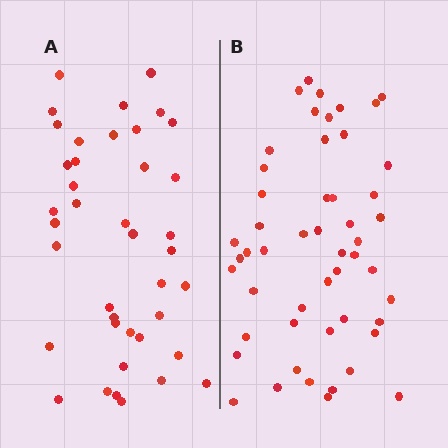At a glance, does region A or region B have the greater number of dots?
Region B (the right region) has more dots.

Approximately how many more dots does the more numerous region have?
Region B has roughly 12 or so more dots than region A.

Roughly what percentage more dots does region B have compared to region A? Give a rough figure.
About 30% more.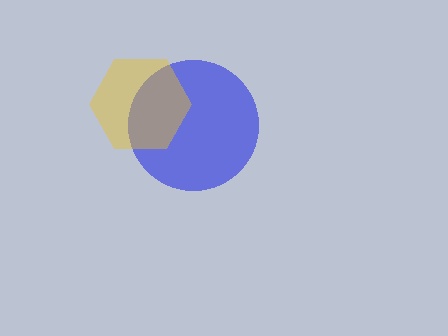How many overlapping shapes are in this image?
There are 2 overlapping shapes in the image.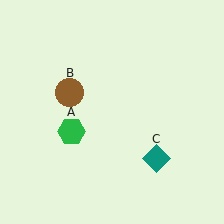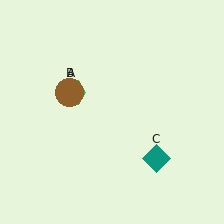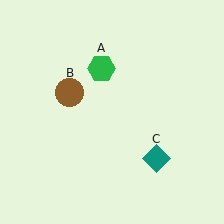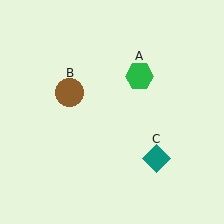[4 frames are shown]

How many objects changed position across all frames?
1 object changed position: green hexagon (object A).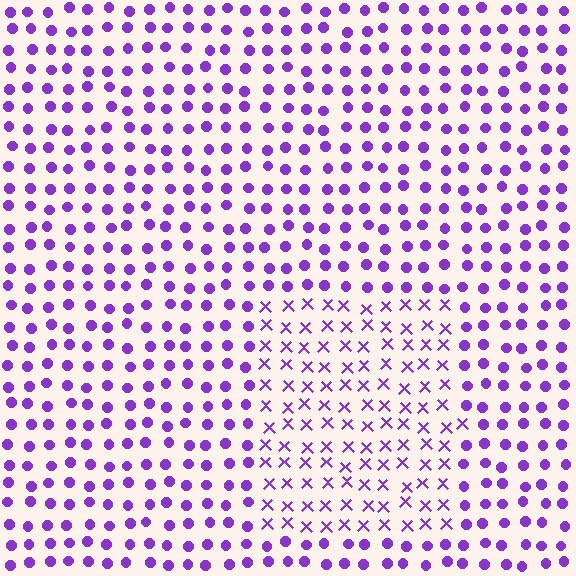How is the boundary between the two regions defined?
The boundary is defined by a change in element shape: X marks inside vs. circles outside. All elements share the same color and spacing.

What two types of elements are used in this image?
The image uses X marks inside the rectangle region and circles outside it.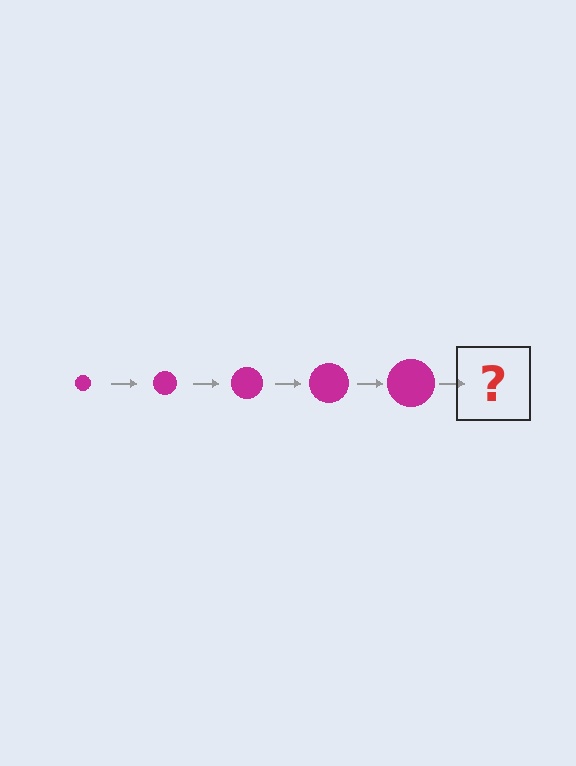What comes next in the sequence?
The next element should be a magenta circle, larger than the previous one.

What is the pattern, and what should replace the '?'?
The pattern is that the circle gets progressively larger each step. The '?' should be a magenta circle, larger than the previous one.